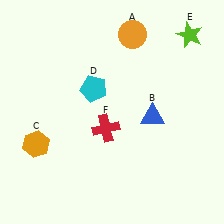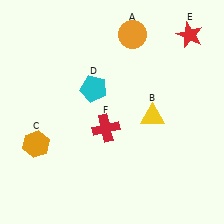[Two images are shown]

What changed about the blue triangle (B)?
In Image 1, B is blue. In Image 2, it changed to yellow.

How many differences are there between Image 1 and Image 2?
There are 2 differences between the two images.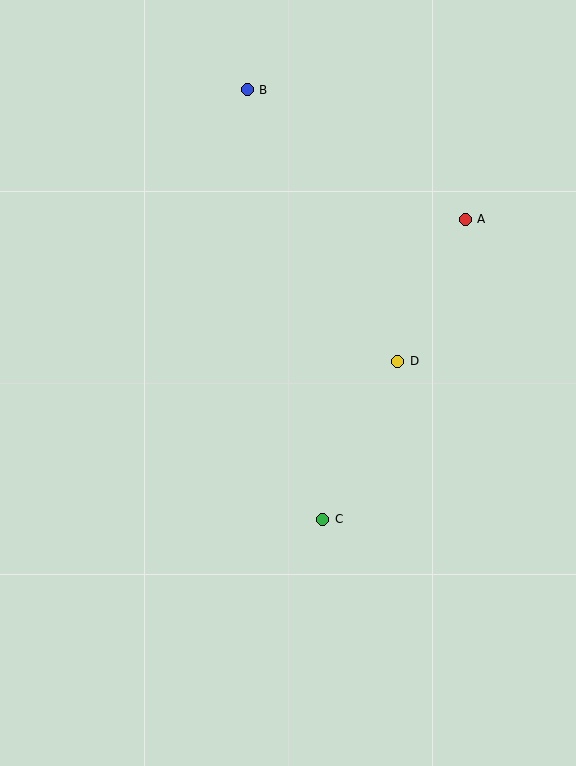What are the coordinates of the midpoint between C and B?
The midpoint between C and B is at (285, 304).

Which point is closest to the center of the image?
Point D at (398, 361) is closest to the center.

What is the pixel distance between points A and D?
The distance between A and D is 157 pixels.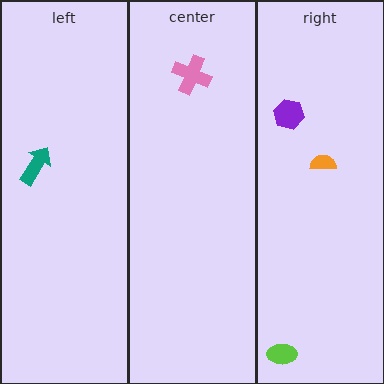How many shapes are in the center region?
1.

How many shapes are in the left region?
1.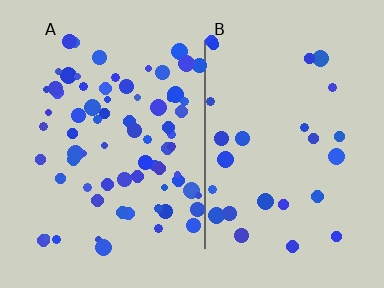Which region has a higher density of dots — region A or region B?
A (the left).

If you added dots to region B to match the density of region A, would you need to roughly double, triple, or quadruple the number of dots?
Approximately triple.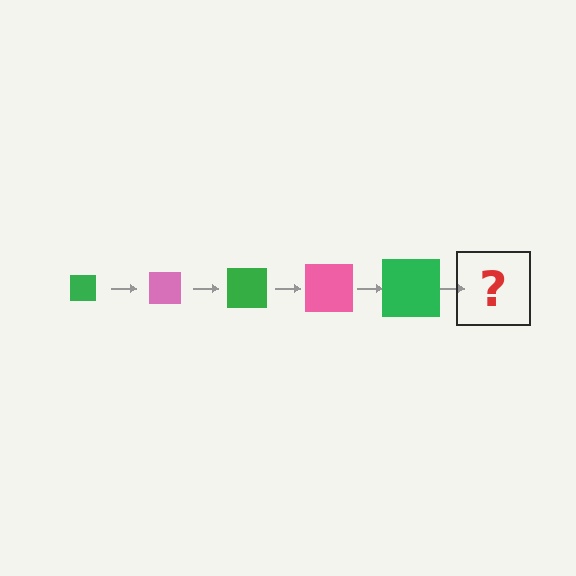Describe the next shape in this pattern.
It should be a pink square, larger than the previous one.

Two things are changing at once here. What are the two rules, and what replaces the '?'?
The two rules are that the square grows larger each step and the color cycles through green and pink. The '?' should be a pink square, larger than the previous one.